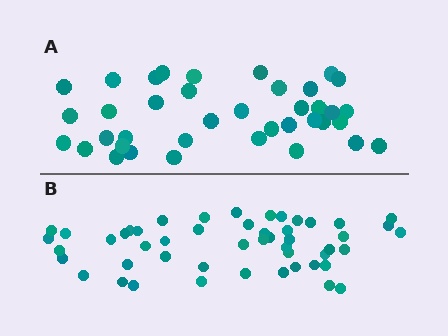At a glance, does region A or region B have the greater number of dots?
Region B (the bottom region) has more dots.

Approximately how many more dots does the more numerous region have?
Region B has roughly 12 or so more dots than region A.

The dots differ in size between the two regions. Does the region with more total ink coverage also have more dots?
No. Region A has more total ink coverage because its dots are larger, but region B actually contains more individual dots. Total area can be misleading — the number of items is what matters here.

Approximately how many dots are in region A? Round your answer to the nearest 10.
About 40 dots. (The exact count is 38, which rounds to 40.)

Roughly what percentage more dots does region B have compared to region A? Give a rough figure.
About 30% more.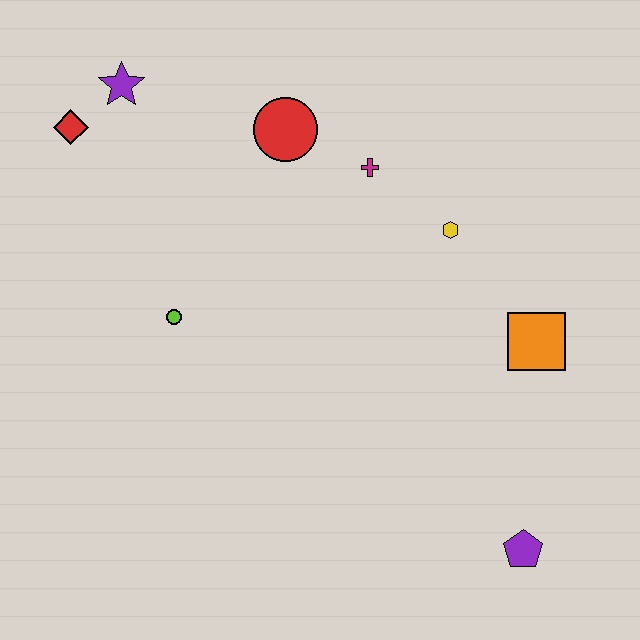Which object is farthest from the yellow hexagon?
The red diamond is farthest from the yellow hexagon.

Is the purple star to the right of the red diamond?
Yes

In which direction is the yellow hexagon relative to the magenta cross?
The yellow hexagon is to the right of the magenta cross.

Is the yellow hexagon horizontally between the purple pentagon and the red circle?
Yes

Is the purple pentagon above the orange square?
No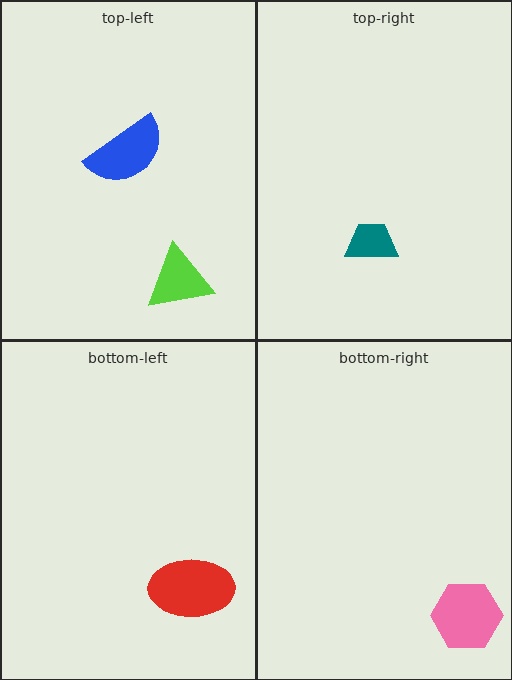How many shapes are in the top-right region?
1.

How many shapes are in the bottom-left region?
1.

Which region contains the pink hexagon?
The bottom-right region.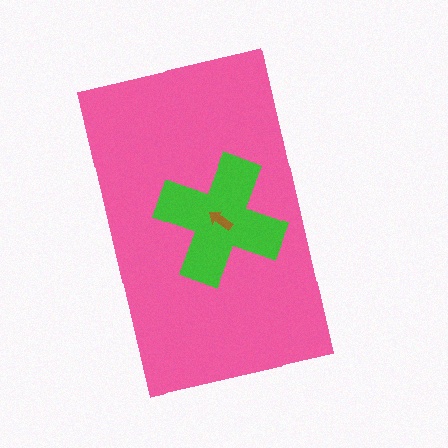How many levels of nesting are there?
3.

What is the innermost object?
The brown arrow.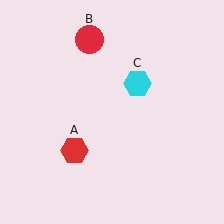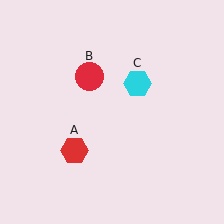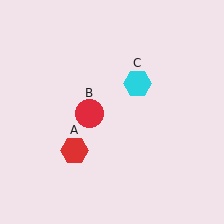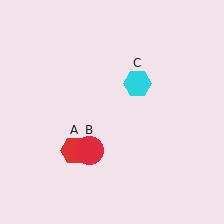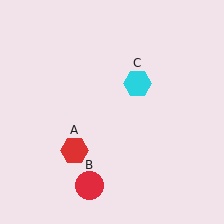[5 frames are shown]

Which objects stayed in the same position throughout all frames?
Red hexagon (object A) and cyan hexagon (object C) remained stationary.